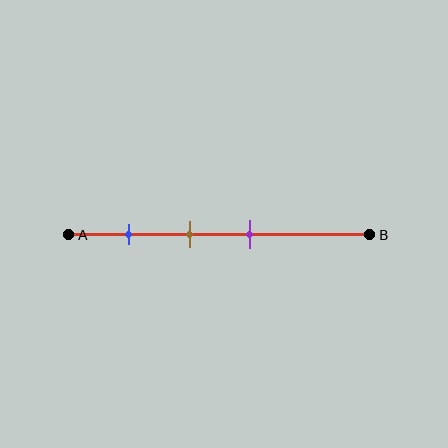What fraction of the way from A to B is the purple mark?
The purple mark is approximately 60% (0.6) of the way from A to B.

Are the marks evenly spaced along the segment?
Yes, the marks are approximately evenly spaced.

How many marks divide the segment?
There are 3 marks dividing the segment.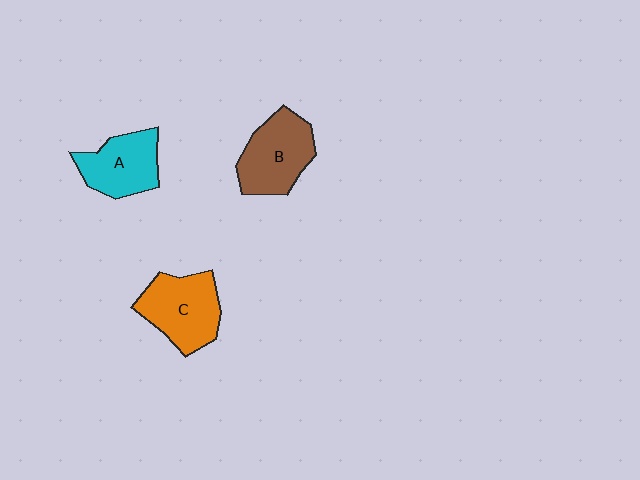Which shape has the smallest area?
Shape A (cyan).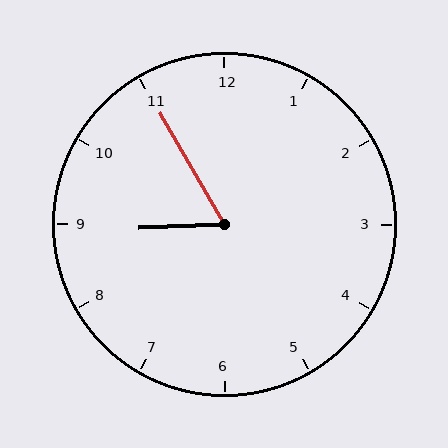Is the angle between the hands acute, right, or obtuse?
It is acute.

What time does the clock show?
8:55.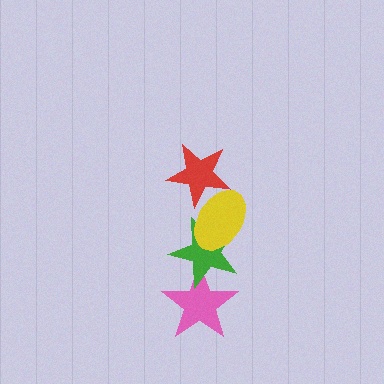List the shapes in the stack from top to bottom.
From top to bottom: the red star, the yellow ellipse, the green star, the pink star.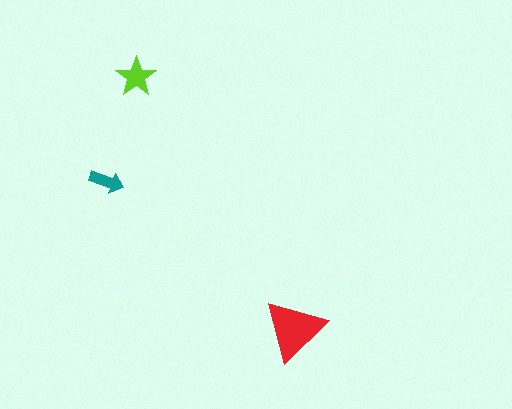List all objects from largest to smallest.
The red triangle, the lime star, the teal arrow.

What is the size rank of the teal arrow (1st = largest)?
3rd.